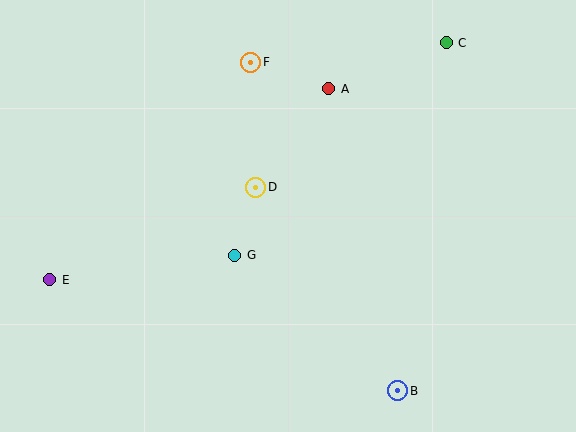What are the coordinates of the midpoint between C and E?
The midpoint between C and E is at (248, 161).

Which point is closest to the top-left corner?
Point F is closest to the top-left corner.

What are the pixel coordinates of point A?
Point A is at (329, 89).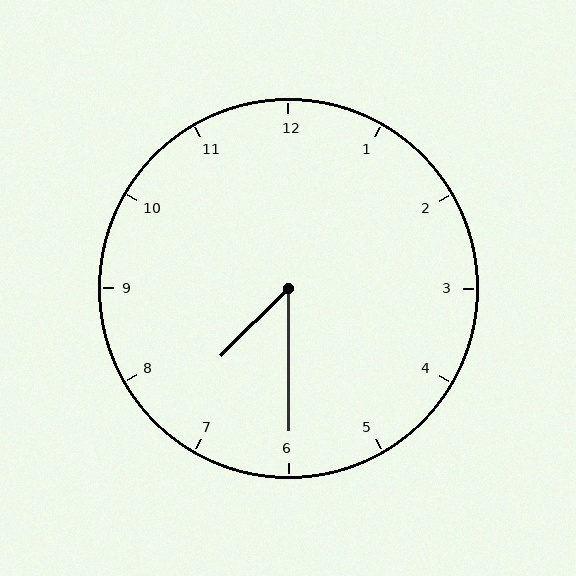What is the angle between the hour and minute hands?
Approximately 45 degrees.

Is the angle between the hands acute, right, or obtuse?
It is acute.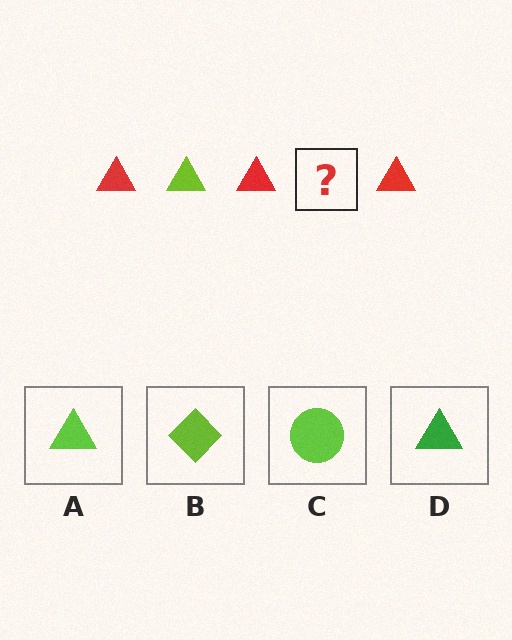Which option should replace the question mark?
Option A.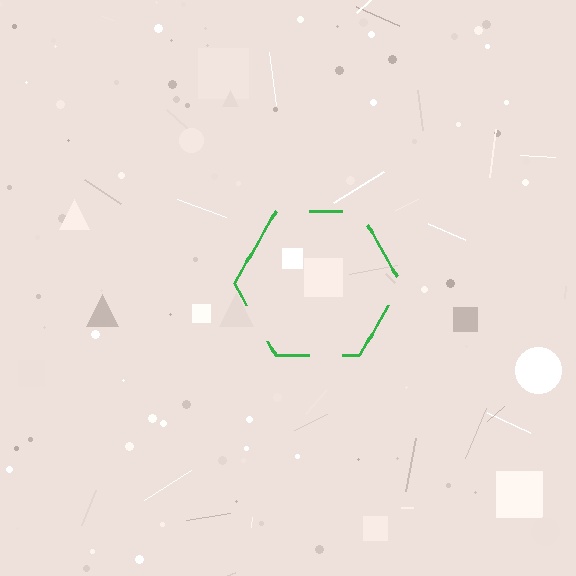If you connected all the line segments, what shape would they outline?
They would outline a hexagon.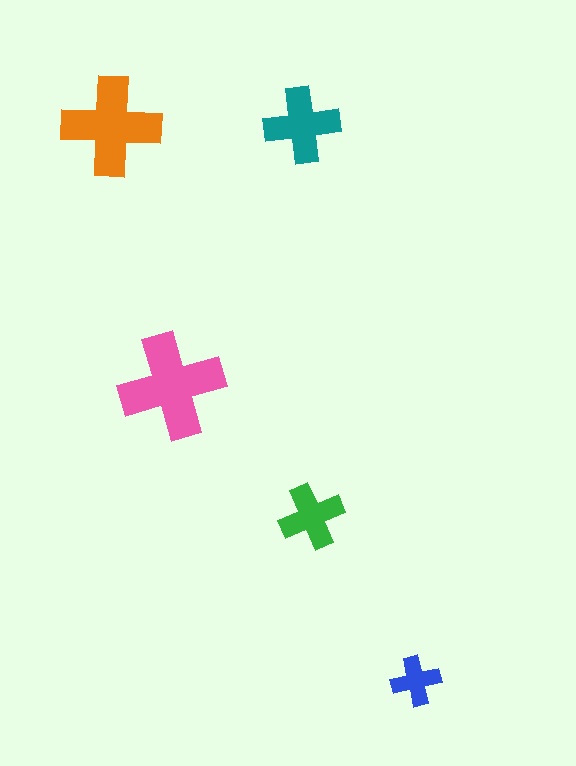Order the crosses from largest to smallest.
the pink one, the orange one, the teal one, the green one, the blue one.